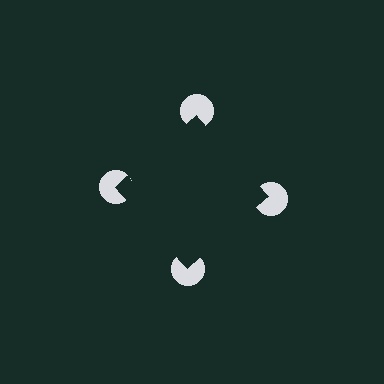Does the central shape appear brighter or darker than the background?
It typically appears slightly darker than the background, even though no actual brightness change is drawn.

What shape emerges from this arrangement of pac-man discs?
An illusory square — its edges are inferred from the aligned wedge cuts in the pac-man discs, not physically drawn.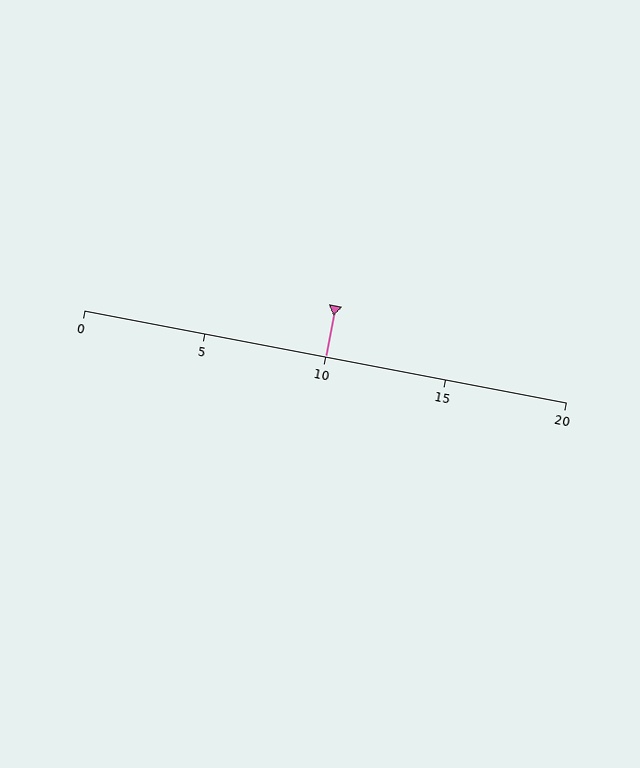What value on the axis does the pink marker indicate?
The marker indicates approximately 10.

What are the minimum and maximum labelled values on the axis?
The axis runs from 0 to 20.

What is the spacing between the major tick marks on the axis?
The major ticks are spaced 5 apart.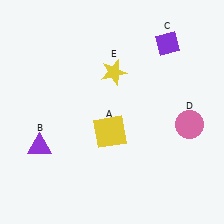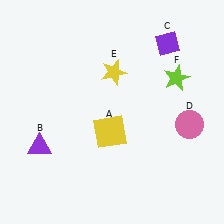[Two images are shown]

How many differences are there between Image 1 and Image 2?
There is 1 difference between the two images.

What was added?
A lime star (F) was added in Image 2.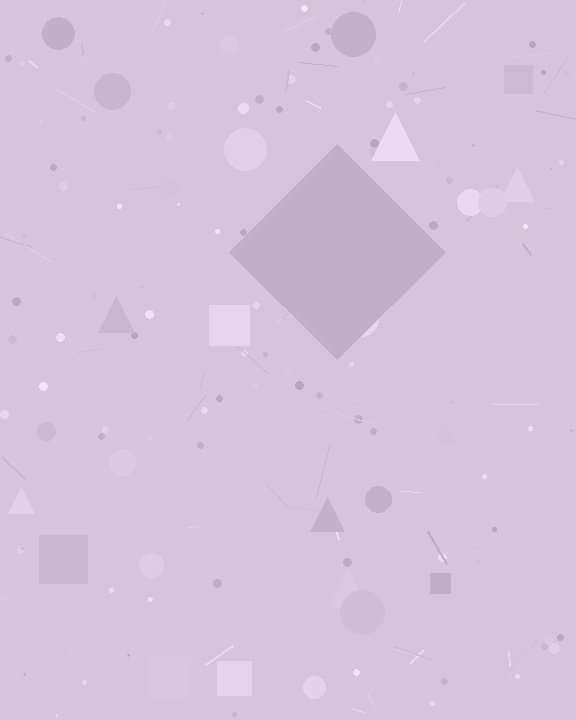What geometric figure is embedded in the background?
A diamond is embedded in the background.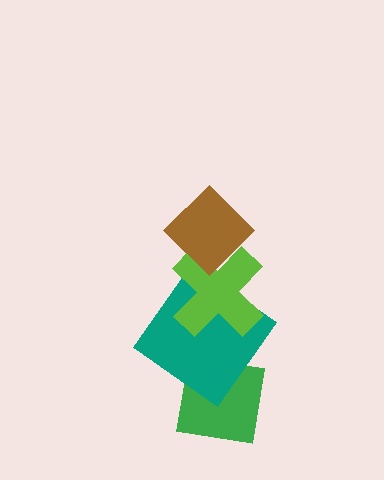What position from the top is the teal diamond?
The teal diamond is 3rd from the top.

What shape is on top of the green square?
The teal diamond is on top of the green square.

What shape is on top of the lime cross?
The brown diamond is on top of the lime cross.